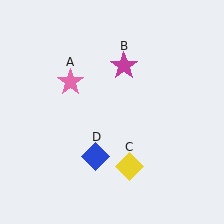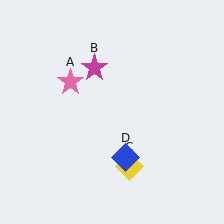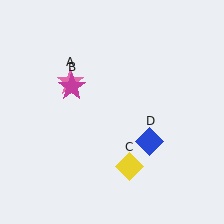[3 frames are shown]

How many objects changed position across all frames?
2 objects changed position: magenta star (object B), blue diamond (object D).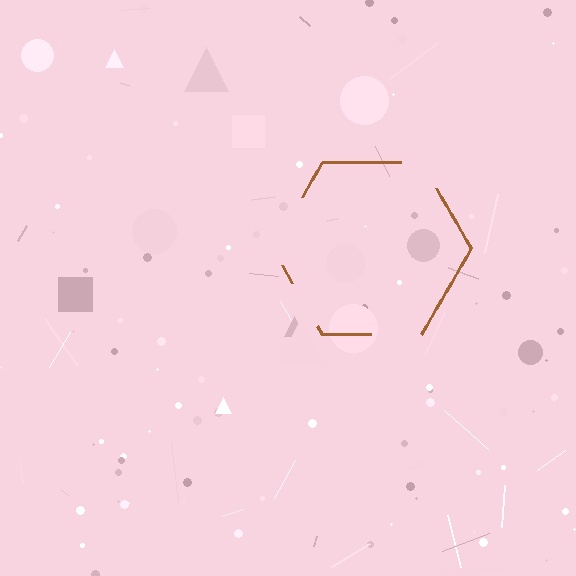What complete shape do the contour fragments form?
The contour fragments form a hexagon.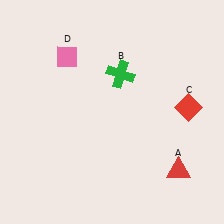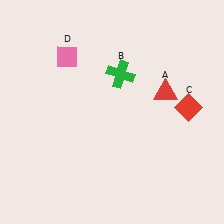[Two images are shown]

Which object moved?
The red triangle (A) moved up.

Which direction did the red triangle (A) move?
The red triangle (A) moved up.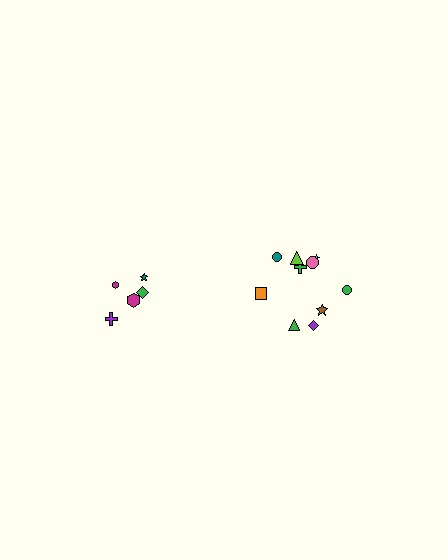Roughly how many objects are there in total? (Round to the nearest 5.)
Roughly 15 objects in total.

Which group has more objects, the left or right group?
The right group.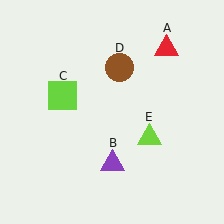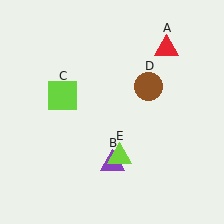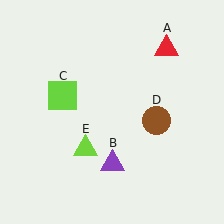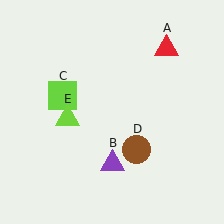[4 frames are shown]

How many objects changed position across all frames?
2 objects changed position: brown circle (object D), lime triangle (object E).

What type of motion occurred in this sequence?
The brown circle (object D), lime triangle (object E) rotated clockwise around the center of the scene.